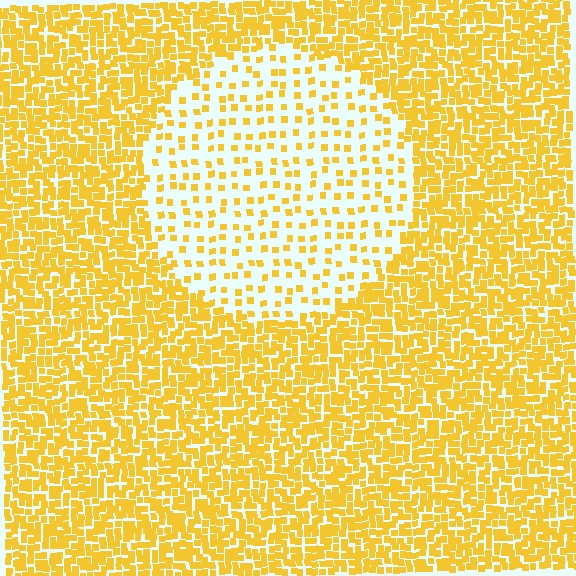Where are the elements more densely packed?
The elements are more densely packed outside the circle boundary.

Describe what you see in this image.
The image contains small yellow elements arranged at two different densities. A circle-shaped region is visible where the elements are less densely packed than the surrounding area.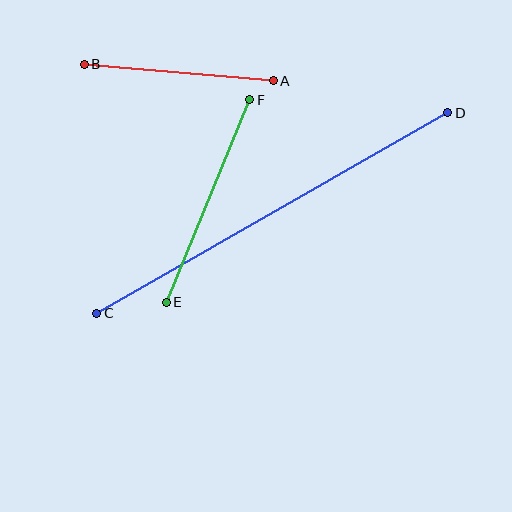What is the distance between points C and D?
The distance is approximately 405 pixels.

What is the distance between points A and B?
The distance is approximately 190 pixels.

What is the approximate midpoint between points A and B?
The midpoint is at approximately (179, 73) pixels.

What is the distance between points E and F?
The distance is approximately 219 pixels.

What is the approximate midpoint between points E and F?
The midpoint is at approximately (208, 201) pixels.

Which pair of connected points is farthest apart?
Points C and D are farthest apart.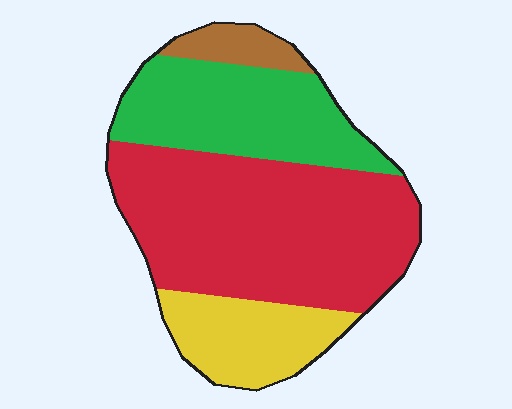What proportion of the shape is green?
Green covers 27% of the shape.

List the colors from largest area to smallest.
From largest to smallest: red, green, yellow, brown.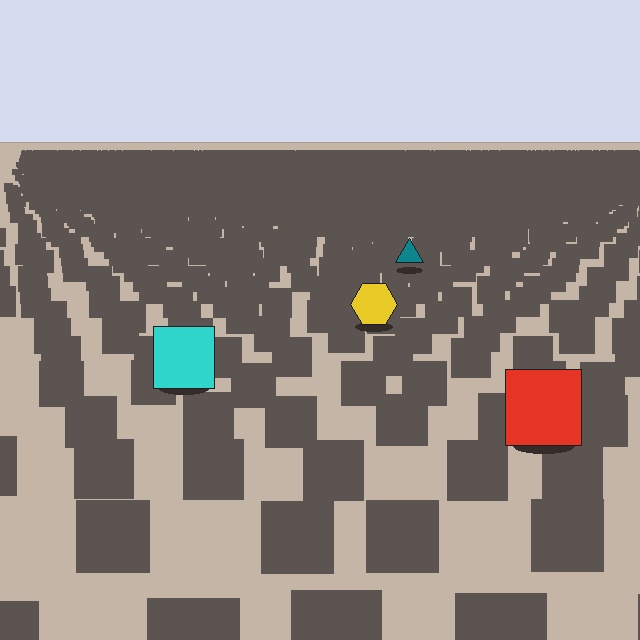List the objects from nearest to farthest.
From nearest to farthest: the red square, the cyan square, the yellow hexagon, the teal triangle.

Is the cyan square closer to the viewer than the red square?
No. The red square is closer — you can tell from the texture gradient: the ground texture is coarser near it.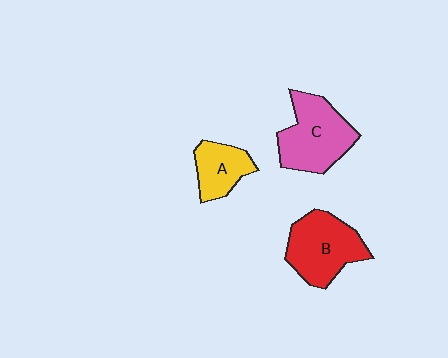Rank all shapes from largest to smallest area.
From largest to smallest: C (pink), B (red), A (yellow).